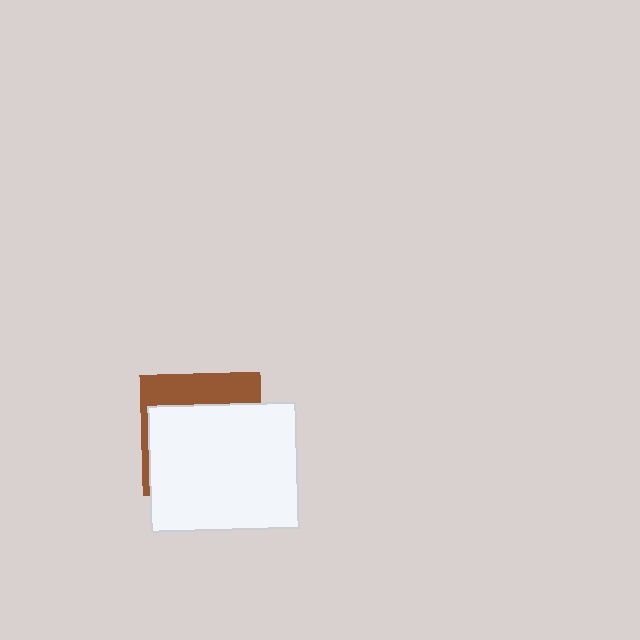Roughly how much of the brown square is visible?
A small part of it is visible (roughly 31%).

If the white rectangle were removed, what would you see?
You would see the complete brown square.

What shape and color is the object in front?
The object in front is a white rectangle.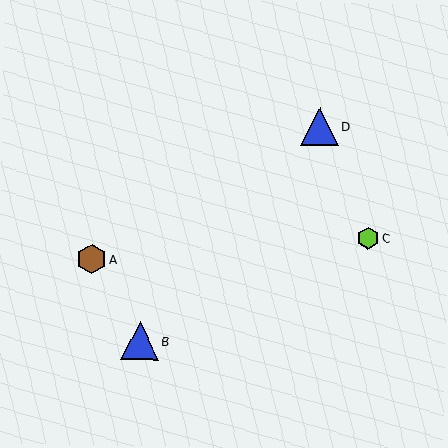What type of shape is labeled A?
Shape A is a brown hexagon.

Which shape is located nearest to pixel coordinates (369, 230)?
The lime hexagon (labeled C) at (368, 238) is nearest to that location.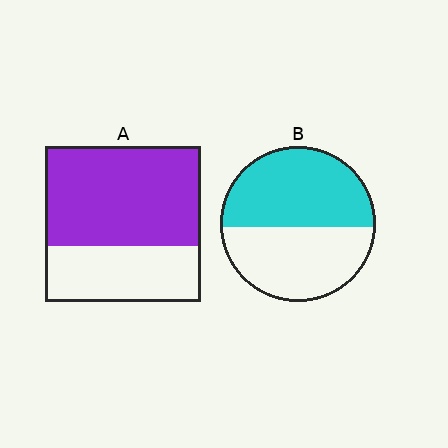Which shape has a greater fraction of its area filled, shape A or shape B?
Shape A.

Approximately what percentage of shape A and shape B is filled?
A is approximately 65% and B is approximately 50%.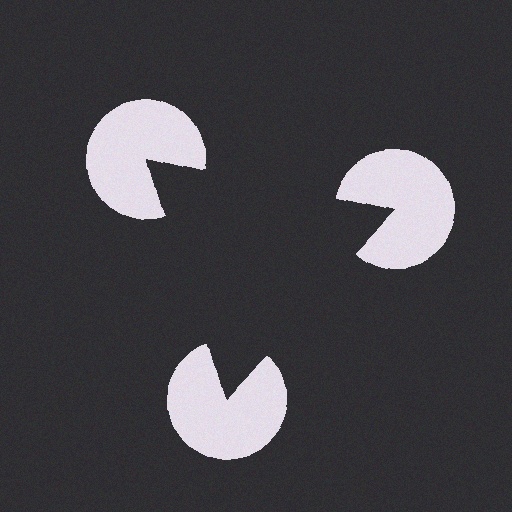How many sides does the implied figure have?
3 sides.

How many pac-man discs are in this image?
There are 3 — one at each vertex of the illusory triangle.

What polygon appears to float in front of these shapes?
An illusory triangle — its edges are inferred from the aligned wedge cuts in the pac-man discs, not physically drawn.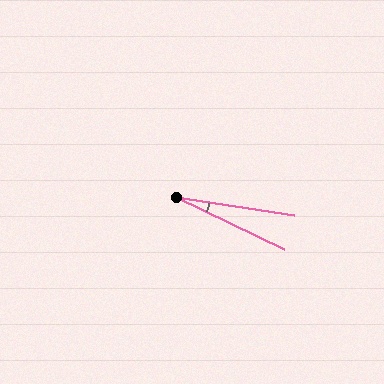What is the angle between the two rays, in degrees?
Approximately 17 degrees.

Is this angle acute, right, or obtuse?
It is acute.